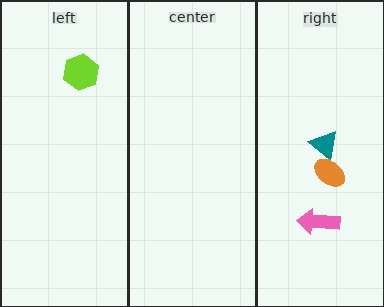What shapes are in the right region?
The pink arrow, the teal triangle, the orange ellipse.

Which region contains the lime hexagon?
The left region.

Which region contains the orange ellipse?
The right region.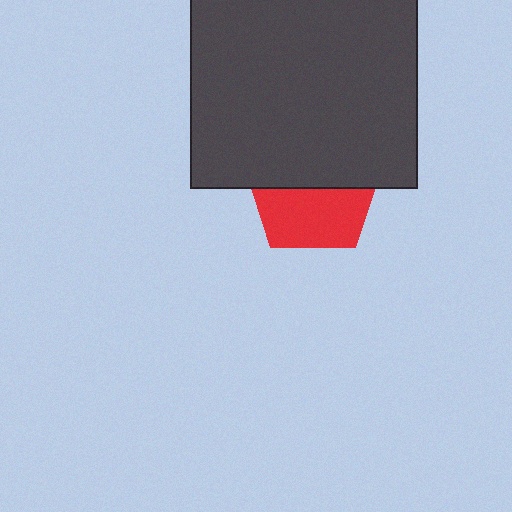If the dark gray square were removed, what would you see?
You would see the complete red pentagon.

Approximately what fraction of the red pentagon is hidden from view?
Roughly 52% of the red pentagon is hidden behind the dark gray square.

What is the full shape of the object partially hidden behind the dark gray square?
The partially hidden object is a red pentagon.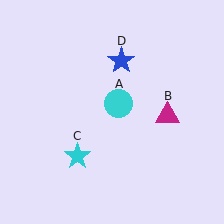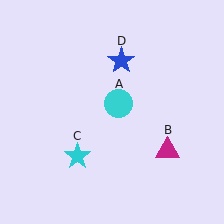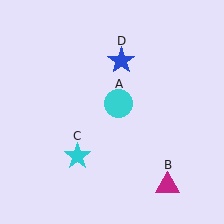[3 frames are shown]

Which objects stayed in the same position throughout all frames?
Cyan circle (object A) and cyan star (object C) and blue star (object D) remained stationary.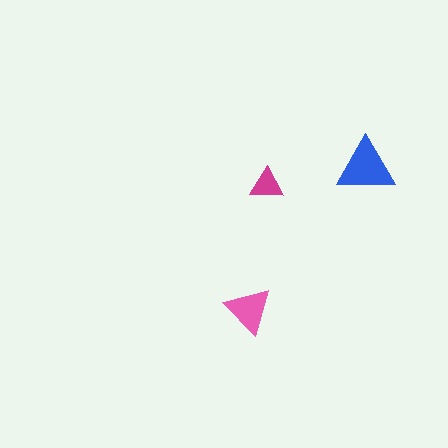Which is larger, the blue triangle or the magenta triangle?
The blue one.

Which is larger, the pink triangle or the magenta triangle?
The pink one.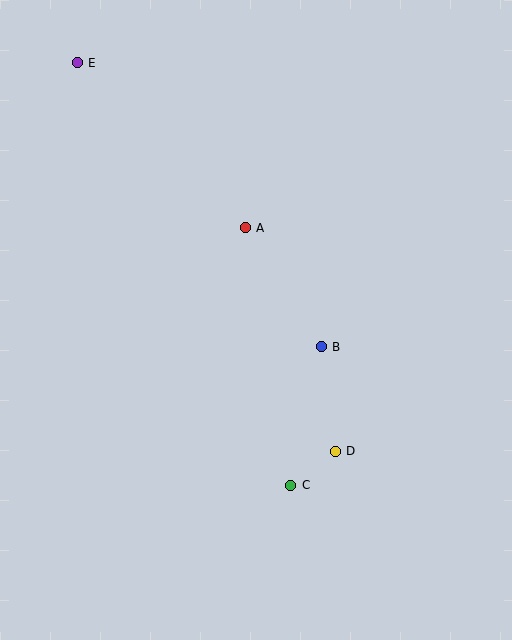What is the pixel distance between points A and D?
The distance between A and D is 241 pixels.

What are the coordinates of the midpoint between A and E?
The midpoint between A and E is at (161, 145).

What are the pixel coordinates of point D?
Point D is at (335, 451).